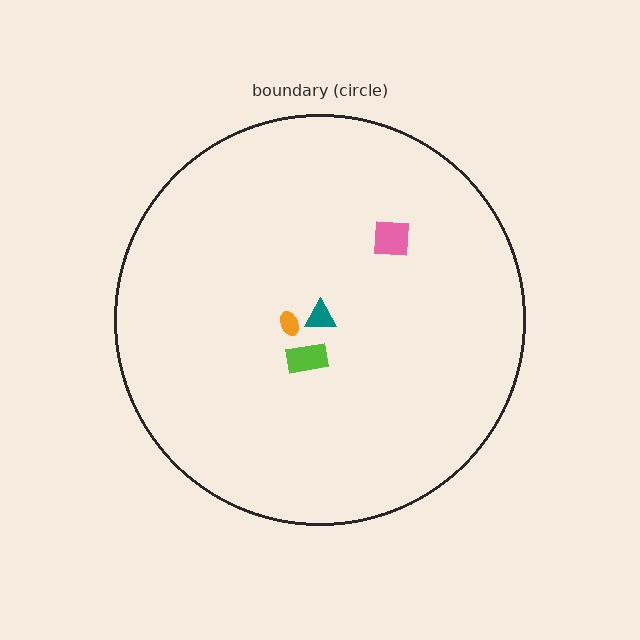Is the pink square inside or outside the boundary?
Inside.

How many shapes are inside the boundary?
4 inside, 0 outside.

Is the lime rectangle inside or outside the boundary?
Inside.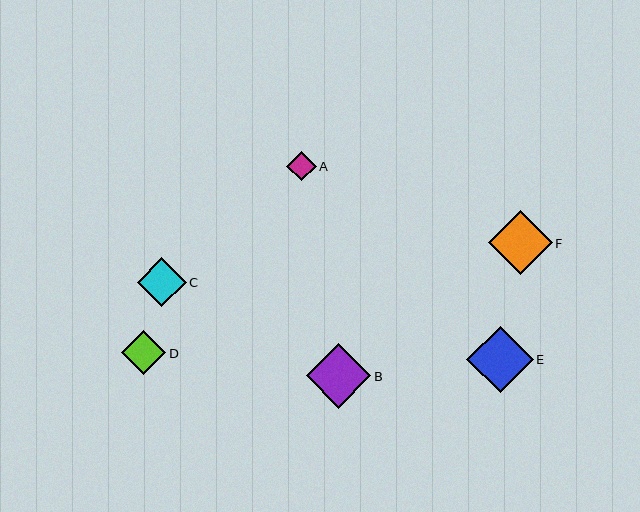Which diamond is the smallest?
Diamond A is the smallest with a size of approximately 30 pixels.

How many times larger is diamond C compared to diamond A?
Diamond C is approximately 1.6 times the size of diamond A.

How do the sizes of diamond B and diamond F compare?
Diamond B and diamond F are approximately the same size.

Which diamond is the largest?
Diamond E is the largest with a size of approximately 67 pixels.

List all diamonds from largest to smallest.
From largest to smallest: E, B, F, C, D, A.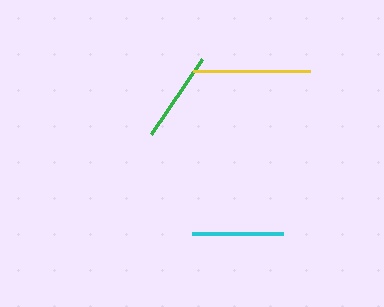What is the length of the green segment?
The green segment is approximately 91 pixels long.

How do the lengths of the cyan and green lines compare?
The cyan and green lines are approximately the same length.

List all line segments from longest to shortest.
From longest to shortest: yellow, cyan, green.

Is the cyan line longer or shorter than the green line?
The cyan line is longer than the green line.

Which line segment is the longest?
The yellow line is the longest at approximately 117 pixels.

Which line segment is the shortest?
The green line is the shortest at approximately 91 pixels.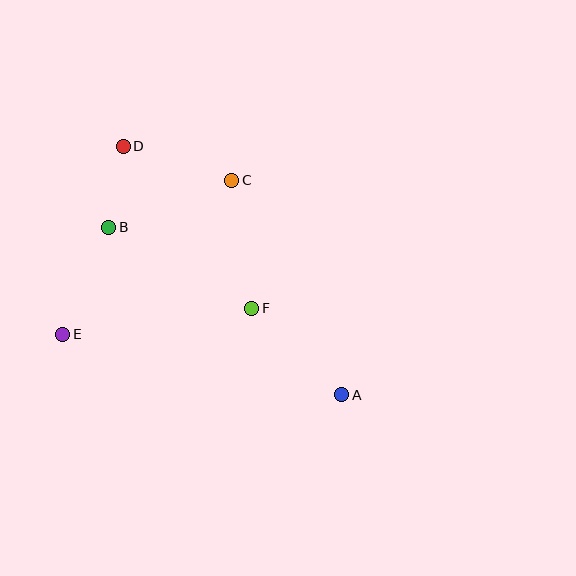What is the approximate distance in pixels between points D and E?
The distance between D and E is approximately 198 pixels.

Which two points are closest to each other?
Points B and D are closest to each other.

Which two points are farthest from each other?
Points A and D are farthest from each other.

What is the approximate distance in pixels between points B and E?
The distance between B and E is approximately 117 pixels.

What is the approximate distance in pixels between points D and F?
The distance between D and F is approximately 207 pixels.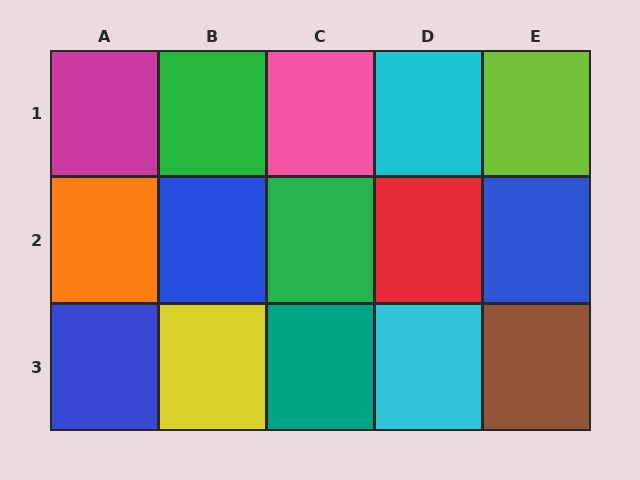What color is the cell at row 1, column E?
Lime.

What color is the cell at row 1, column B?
Green.